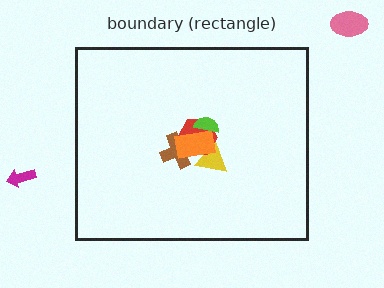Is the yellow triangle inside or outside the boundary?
Inside.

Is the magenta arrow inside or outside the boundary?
Outside.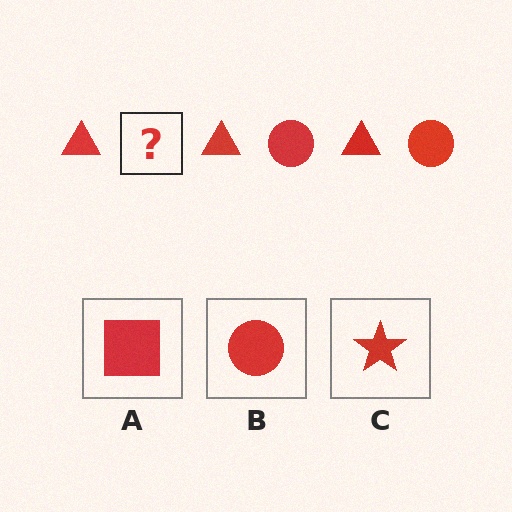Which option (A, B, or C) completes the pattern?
B.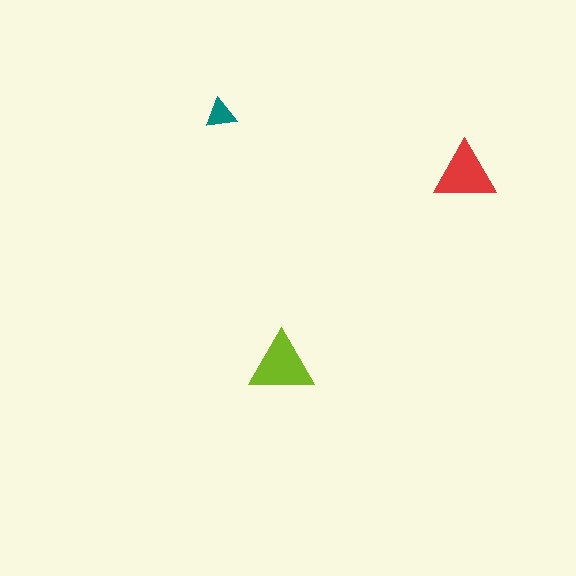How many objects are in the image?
There are 3 objects in the image.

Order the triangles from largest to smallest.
the lime one, the red one, the teal one.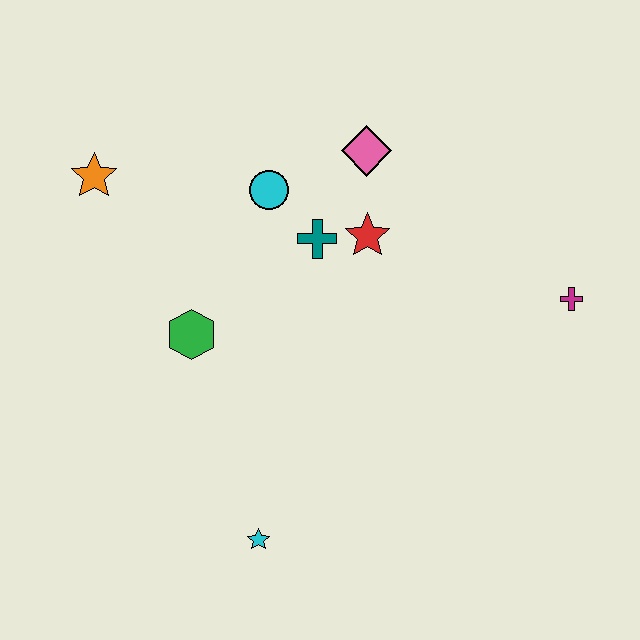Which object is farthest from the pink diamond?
The cyan star is farthest from the pink diamond.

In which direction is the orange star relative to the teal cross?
The orange star is to the left of the teal cross.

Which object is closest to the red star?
The teal cross is closest to the red star.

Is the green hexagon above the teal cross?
No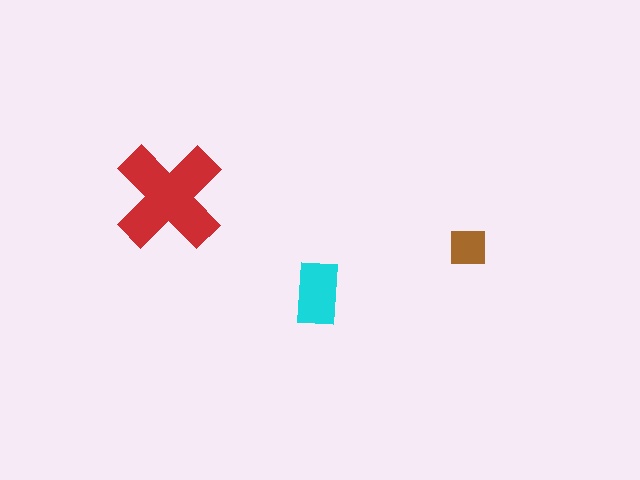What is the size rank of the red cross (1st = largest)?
1st.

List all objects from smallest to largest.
The brown square, the cyan rectangle, the red cross.